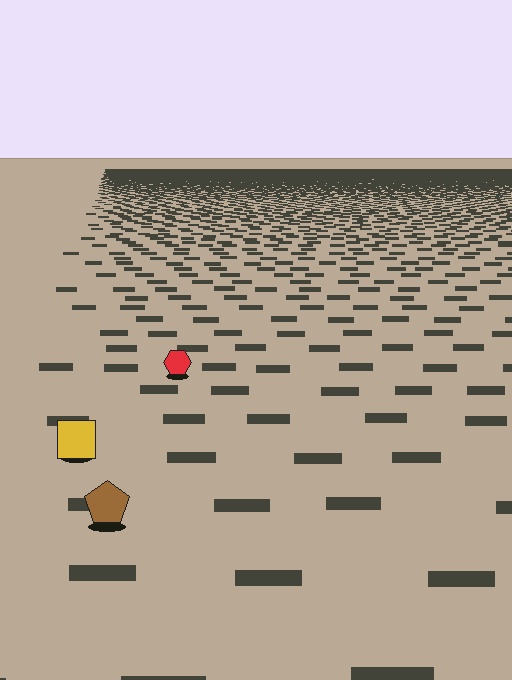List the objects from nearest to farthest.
From nearest to farthest: the brown pentagon, the yellow square, the red hexagon.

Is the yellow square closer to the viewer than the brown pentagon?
No. The brown pentagon is closer — you can tell from the texture gradient: the ground texture is coarser near it.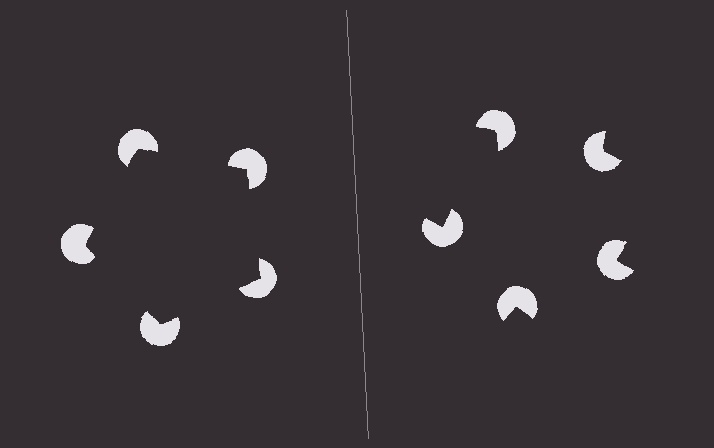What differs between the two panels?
The pac-man discs are positioned identically on both sides; only the wedge orientations differ. On the left they align to a pentagon; on the right they are misaligned.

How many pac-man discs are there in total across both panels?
10 — 5 on each side.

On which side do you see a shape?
An illusory pentagon appears on the left side. On the right side the wedge cuts are rotated, so no coherent shape forms.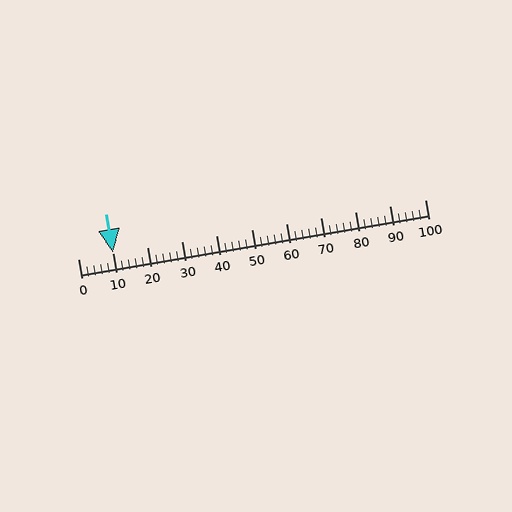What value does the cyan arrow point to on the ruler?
The cyan arrow points to approximately 10.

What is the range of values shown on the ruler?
The ruler shows values from 0 to 100.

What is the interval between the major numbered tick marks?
The major tick marks are spaced 10 units apart.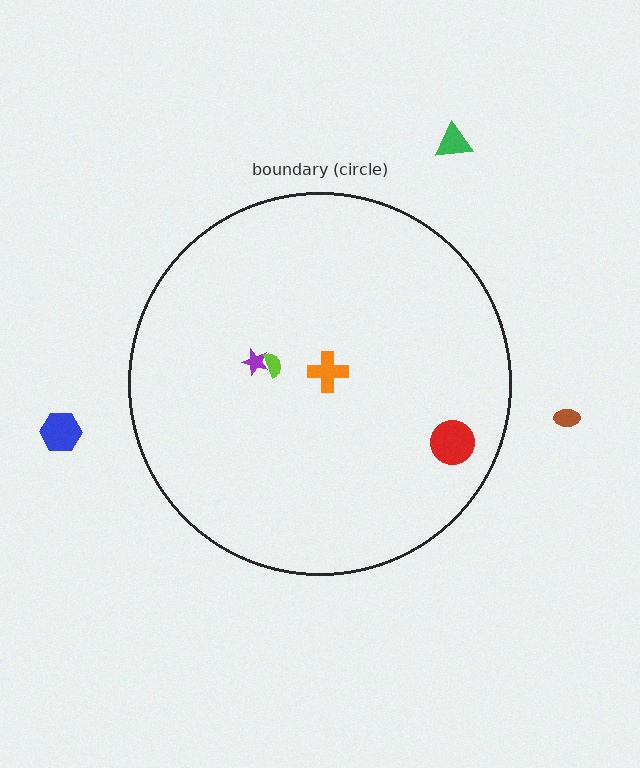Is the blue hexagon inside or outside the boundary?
Outside.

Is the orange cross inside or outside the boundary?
Inside.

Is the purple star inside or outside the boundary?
Inside.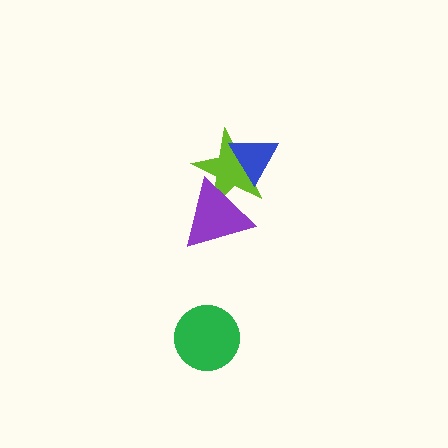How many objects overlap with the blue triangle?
1 object overlaps with the blue triangle.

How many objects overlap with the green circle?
0 objects overlap with the green circle.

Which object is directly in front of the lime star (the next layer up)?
The blue triangle is directly in front of the lime star.